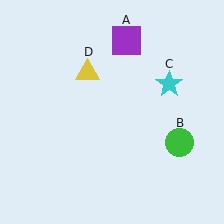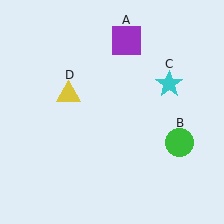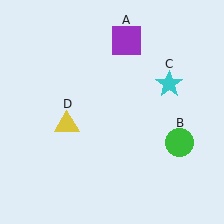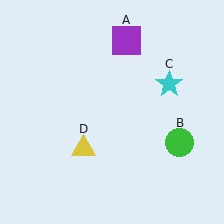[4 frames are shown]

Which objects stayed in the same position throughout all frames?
Purple square (object A) and green circle (object B) and cyan star (object C) remained stationary.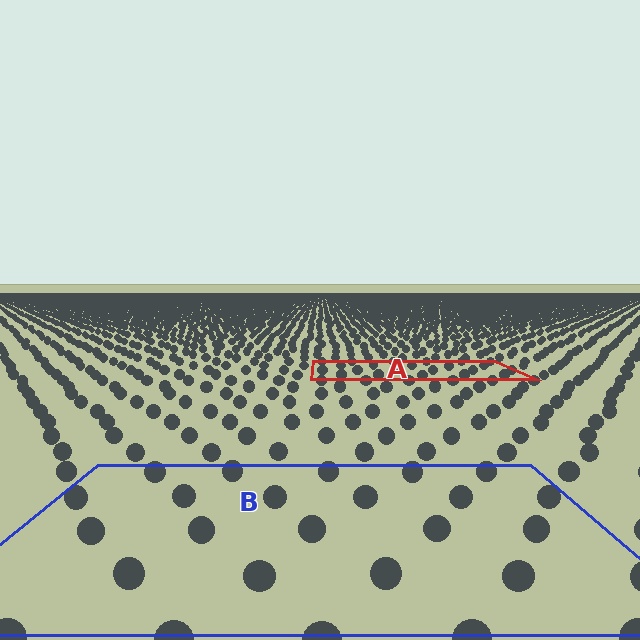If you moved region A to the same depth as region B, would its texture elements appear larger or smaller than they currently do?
They would appear larger. At a closer depth, the same texture elements are projected at a bigger on-screen size.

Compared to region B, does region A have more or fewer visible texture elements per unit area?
Region A has more texture elements per unit area — they are packed more densely because it is farther away.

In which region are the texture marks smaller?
The texture marks are smaller in region A, because it is farther away.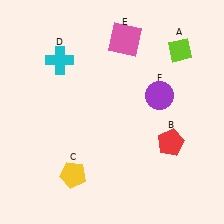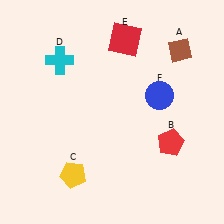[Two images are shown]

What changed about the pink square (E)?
In Image 1, E is pink. In Image 2, it changed to red.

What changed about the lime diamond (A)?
In Image 1, A is lime. In Image 2, it changed to brown.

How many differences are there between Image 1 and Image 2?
There are 3 differences between the two images.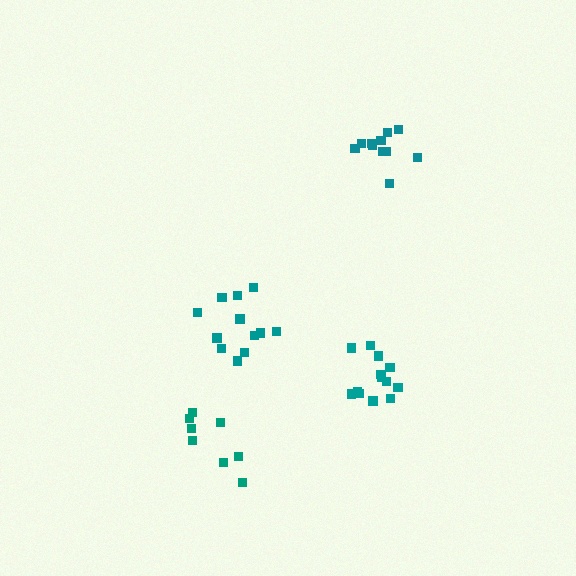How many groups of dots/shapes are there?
There are 4 groups.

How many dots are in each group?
Group 1: 13 dots, Group 2: 8 dots, Group 3: 12 dots, Group 4: 11 dots (44 total).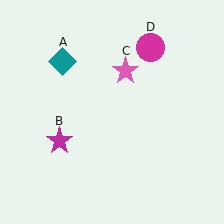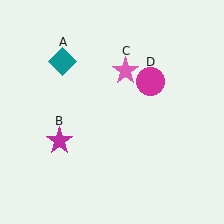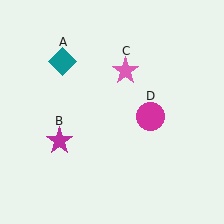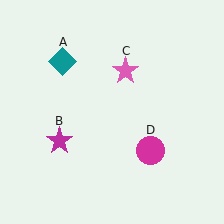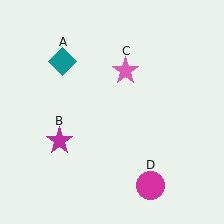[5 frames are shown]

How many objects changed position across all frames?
1 object changed position: magenta circle (object D).